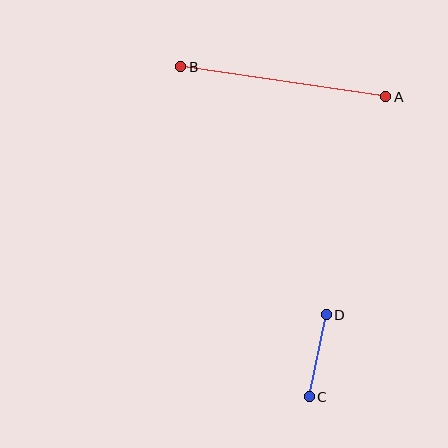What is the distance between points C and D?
The distance is approximately 84 pixels.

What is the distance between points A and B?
The distance is approximately 207 pixels.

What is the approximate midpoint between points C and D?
The midpoint is at approximately (318, 356) pixels.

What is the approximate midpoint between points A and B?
The midpoint is at approximately (283, 82) pixels.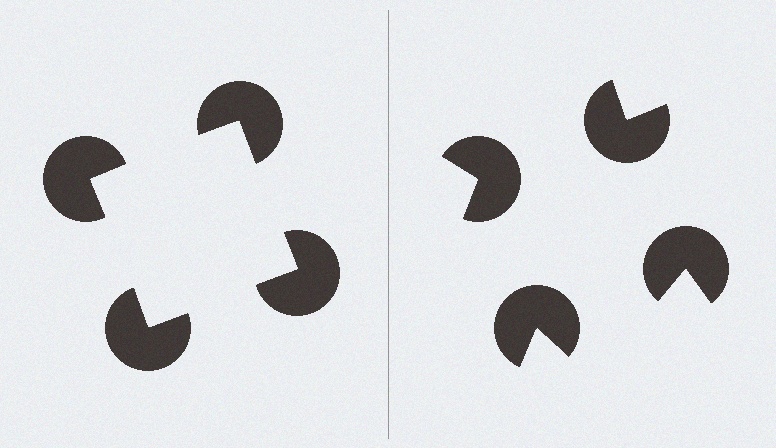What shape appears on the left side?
An illusory square.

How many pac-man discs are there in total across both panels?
8 — 4 on each side.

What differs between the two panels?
The pac-man discs are positioned identically on both sides; only the wedge orientations differ. On the left they align to a square; on the right they are misaligned.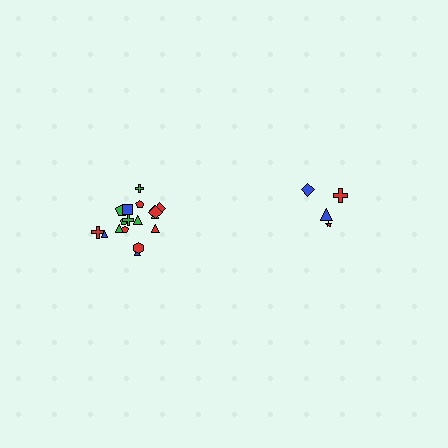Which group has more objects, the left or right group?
The left group.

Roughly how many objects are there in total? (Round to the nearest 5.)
Roughly 20 objects in total.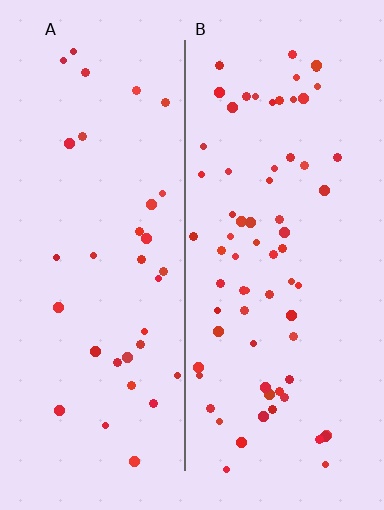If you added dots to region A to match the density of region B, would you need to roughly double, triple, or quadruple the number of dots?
Approximately double.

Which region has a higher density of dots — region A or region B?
B (the right).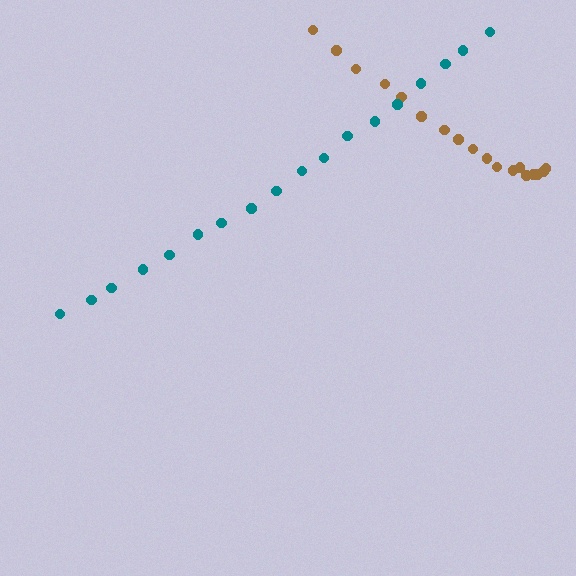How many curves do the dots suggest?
There are 2 distinct paths.